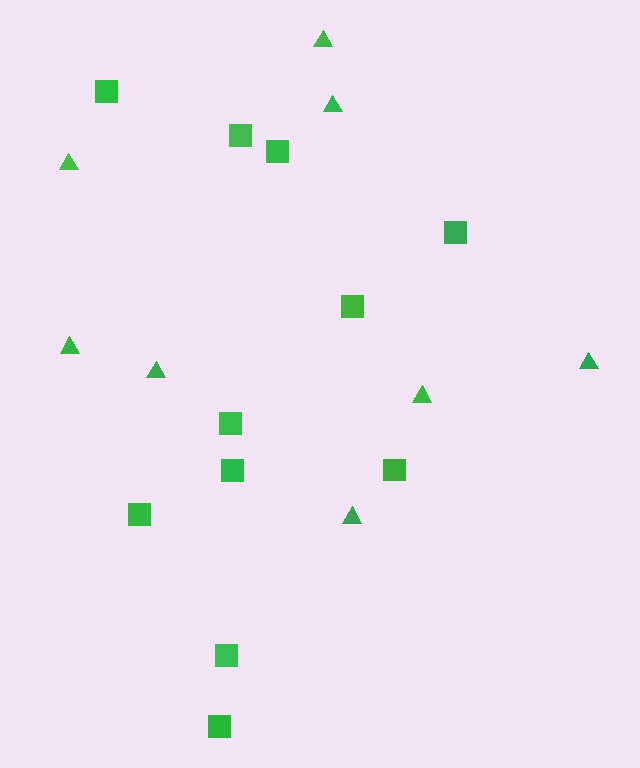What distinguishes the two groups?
There are 2 groups: one group of squares (11) and one group of triangles (8).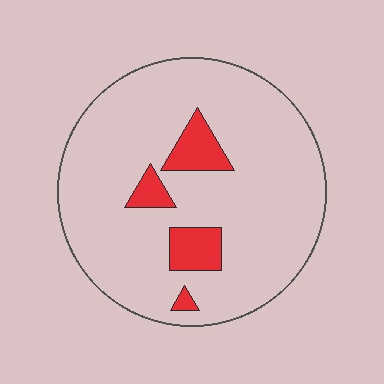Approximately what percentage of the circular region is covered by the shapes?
Approximately 10%.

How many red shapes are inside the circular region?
4.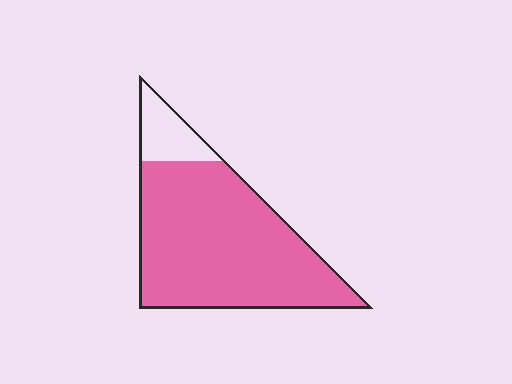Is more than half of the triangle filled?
Yes.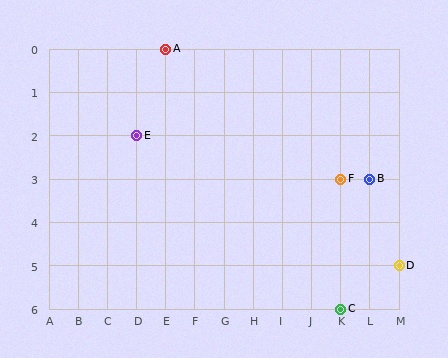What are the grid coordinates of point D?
Point D is at grid coordinates (M, 5).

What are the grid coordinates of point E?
Point E is at grid coordinates (D, 2).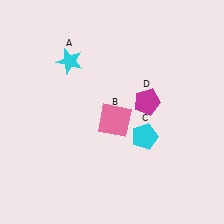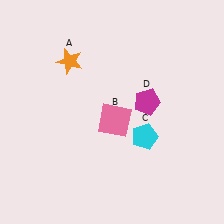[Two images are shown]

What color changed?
The star (A) changed from cyan in Image 1 to orange in Image 2.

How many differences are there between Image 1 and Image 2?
There is 1 difference between the two images.